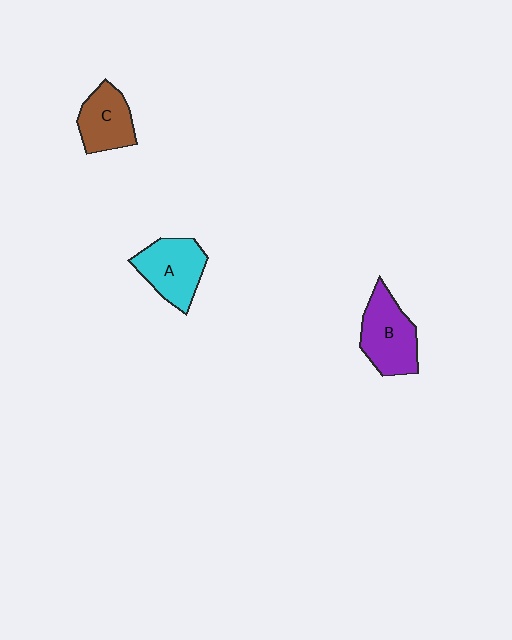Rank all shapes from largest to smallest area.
From largest to smallest: B (purple), A (cyan), C (brown).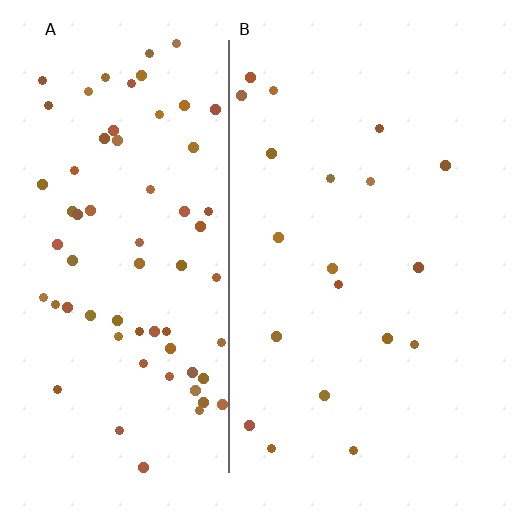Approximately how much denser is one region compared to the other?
Approximately 3.5× — region A over region B.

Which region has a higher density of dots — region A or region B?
A (the left).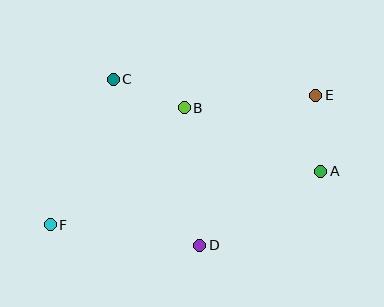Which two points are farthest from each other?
Points E and F are farthest from each other.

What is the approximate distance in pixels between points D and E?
The distance between D and E is approximately 190 pixels.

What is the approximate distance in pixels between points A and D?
The distance between A and D is approximately 142 pixels.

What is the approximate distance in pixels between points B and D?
The distance between B and D is approximately 138 pixels.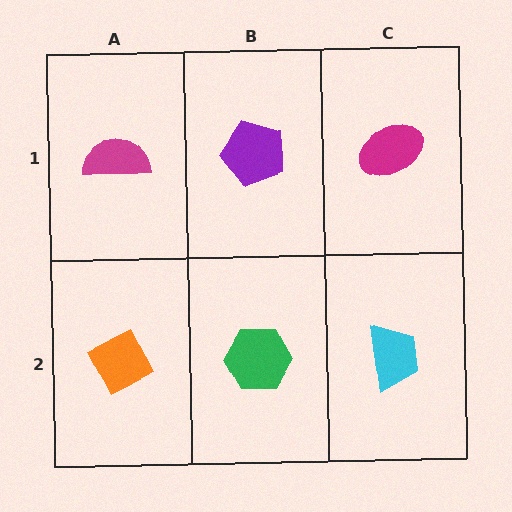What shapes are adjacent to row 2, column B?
A purple pentagon (row 1, column B), an orange diamond (row 2, column A), a cyan trapezoid (row 2, column C).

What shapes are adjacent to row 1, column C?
A cyan trapezoid (row 2, column C), a purple pentagon (row 1, column B).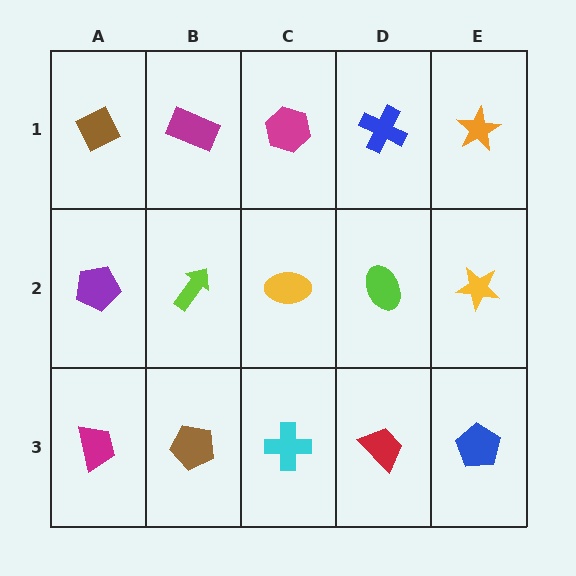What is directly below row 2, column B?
A brown pentagon.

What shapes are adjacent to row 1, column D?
A lime ellipse (row 2, column D), a magenta hexagon (row 1, column C), an orange star (row 1, column E).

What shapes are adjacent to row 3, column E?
A yellow star (row 2, column E), a red trapezoid (row 3, column D).